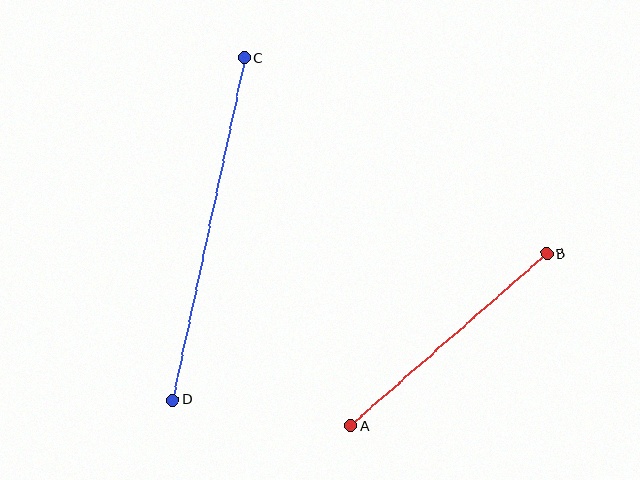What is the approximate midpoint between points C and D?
The midpoint is at approximately (208, 229) pixels.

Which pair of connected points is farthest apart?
Points C and D are farthest apart.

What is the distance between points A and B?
The distance is approximately 261 pixels.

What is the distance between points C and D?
The distance is approximately 349 pixels.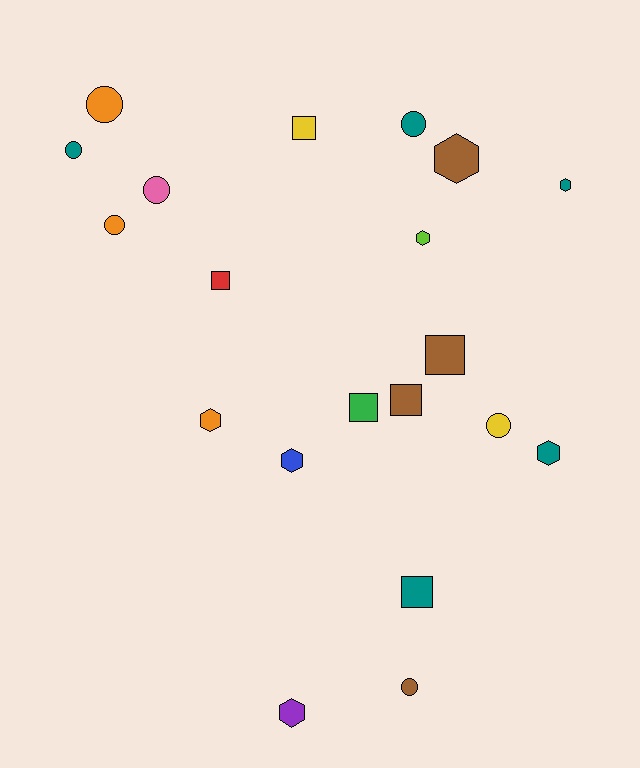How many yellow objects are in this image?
There are 2 yellow objects.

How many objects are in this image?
There are 20 objects.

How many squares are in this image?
There are 6 squares.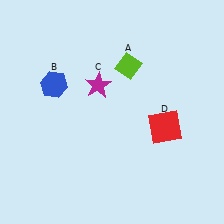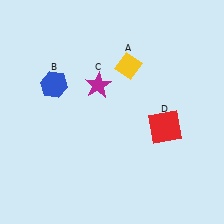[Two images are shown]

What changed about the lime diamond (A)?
In Image 1, A is lime. In Image 2, it changed to yellow.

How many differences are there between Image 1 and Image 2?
There is 1 difference between the two images.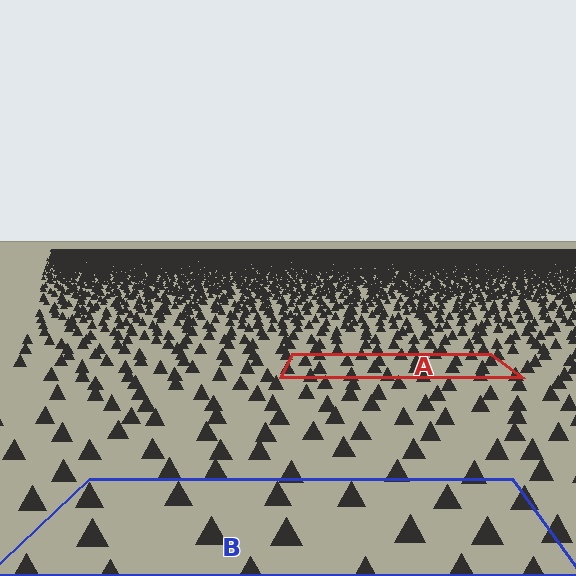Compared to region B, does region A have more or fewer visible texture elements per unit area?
Region A has more texture elements per unit area — they are packed more densely because it is farther away.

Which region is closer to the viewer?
Region B is closer. The texture elements there are larger and more spread out.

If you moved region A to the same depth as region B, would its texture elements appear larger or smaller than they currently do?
They would appear larger. At a closer depth, the same texture elements are projected at a bigger on-screen size.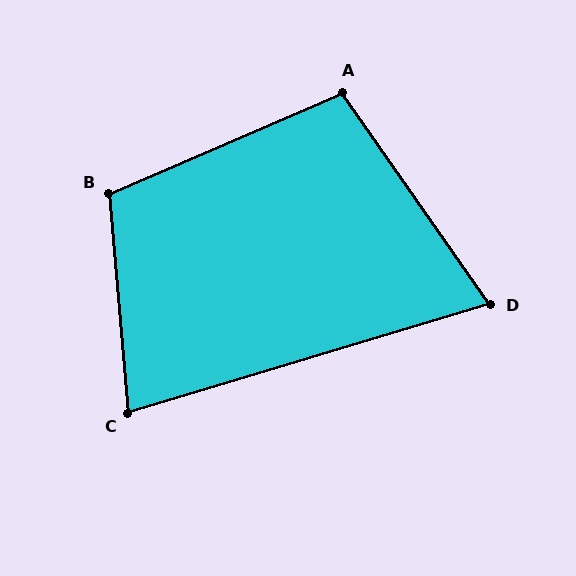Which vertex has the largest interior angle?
B, at approximately 108 degrees.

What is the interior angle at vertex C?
Approximately 78 degrees (acute).